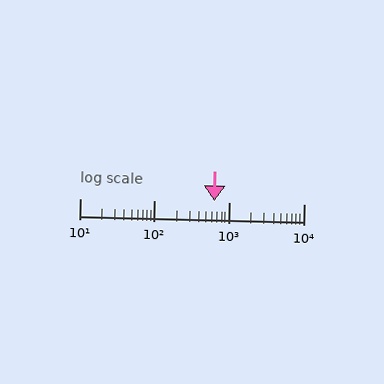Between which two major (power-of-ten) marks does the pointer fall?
The pointer is between 100 and 1000.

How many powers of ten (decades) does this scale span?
The scale spans 3 decades, from 10 to 10000.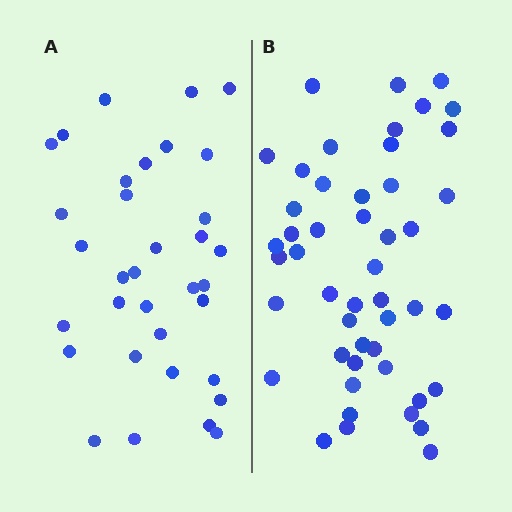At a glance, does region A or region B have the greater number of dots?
Region B (the right region) has more dots.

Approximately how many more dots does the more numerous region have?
Region B has approximately 15 more dots than region A.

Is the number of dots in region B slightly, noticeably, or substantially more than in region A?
Region B has noticeably more, but not dramatically so. The ratio is roughly 1.4 to 1.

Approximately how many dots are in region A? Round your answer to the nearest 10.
About 30 dots. (The exact count is 34, which rounds to 30.)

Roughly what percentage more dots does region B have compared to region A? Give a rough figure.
About 40% more.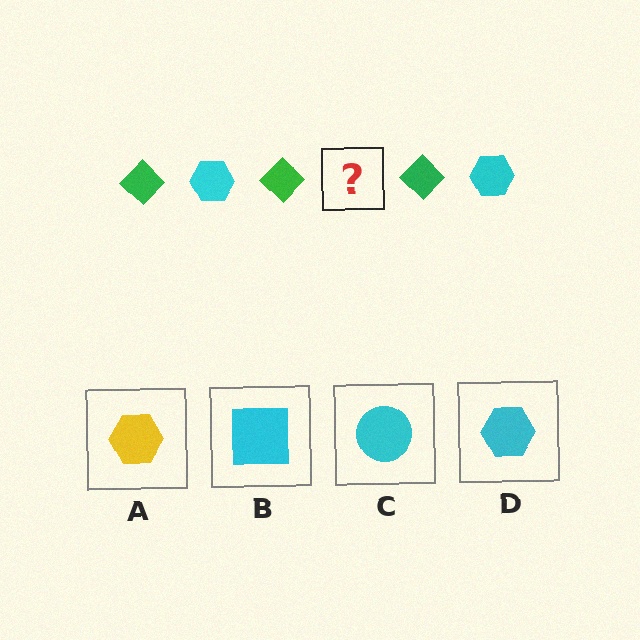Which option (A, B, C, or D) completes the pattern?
D.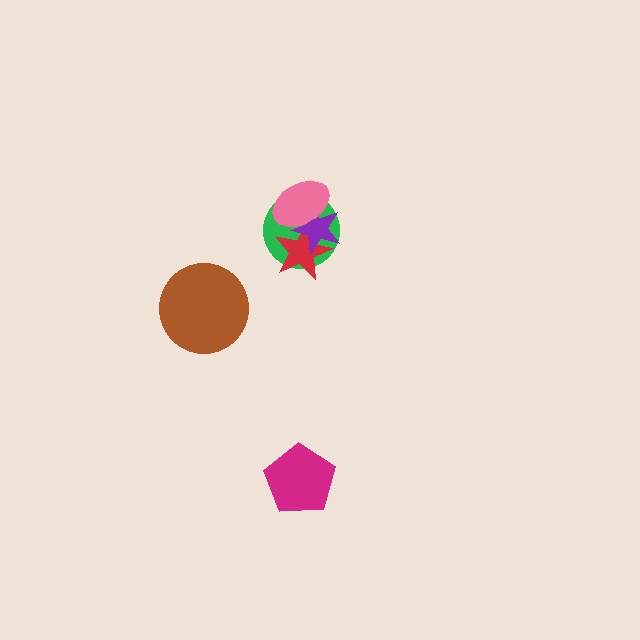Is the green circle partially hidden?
Yes, it is partially covered by another shape.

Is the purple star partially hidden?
Yes, it is partially covered by another shape.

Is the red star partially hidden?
Yes, it is partially covered by another shape.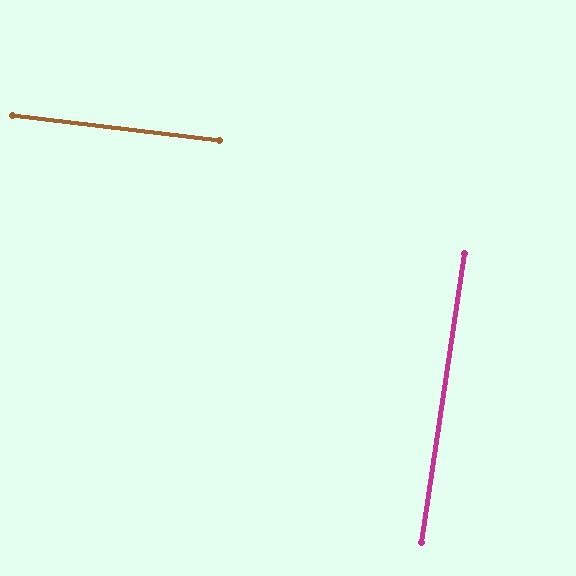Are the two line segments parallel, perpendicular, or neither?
Perpendicular — they meet at approximately 89°.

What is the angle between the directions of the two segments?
Approximately 89 degrees.